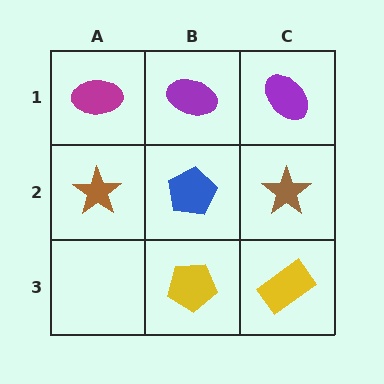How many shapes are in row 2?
3 shapes.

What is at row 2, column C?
A brown star.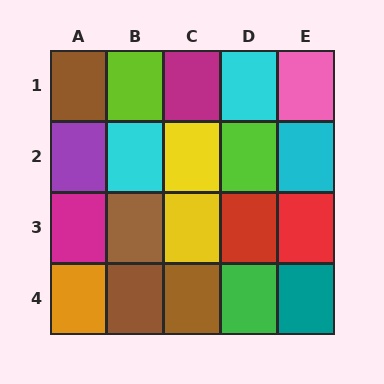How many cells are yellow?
2 cells are yellow.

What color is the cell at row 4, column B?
Brown.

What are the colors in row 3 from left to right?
Magenta, brown, yellow, red, red.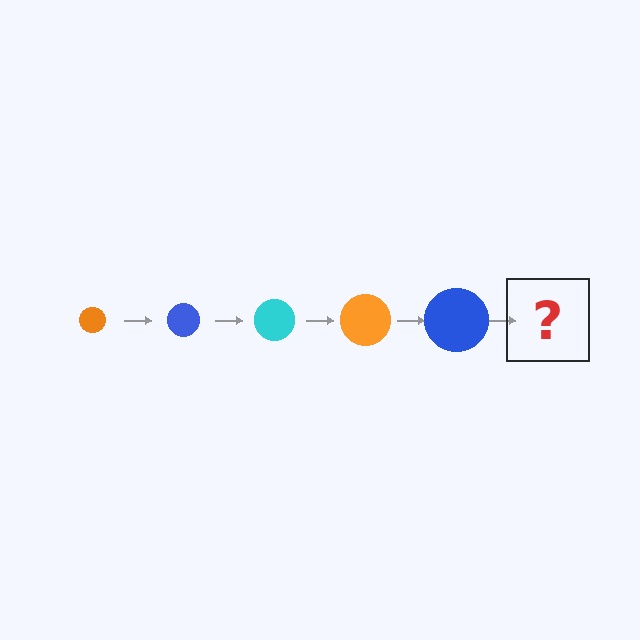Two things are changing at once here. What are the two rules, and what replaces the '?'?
The two rules are that the circle grows larger each step and the color cycles through orange, blue, and cyan. The '?' should be a cyan circle, larger than the previous one.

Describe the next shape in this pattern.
It should be a cyan circle, larger than the previous one.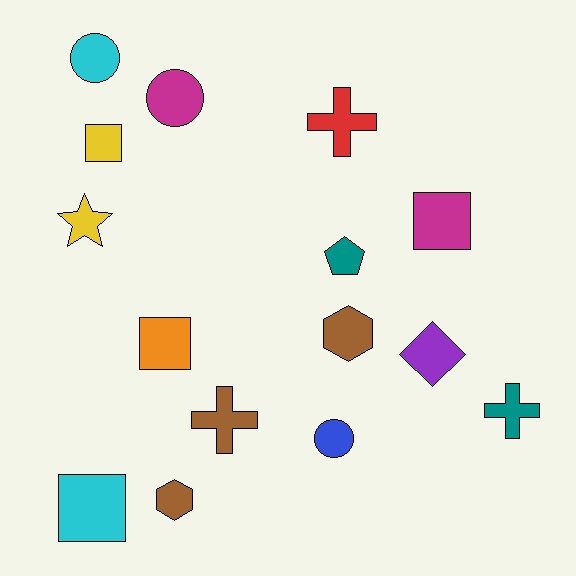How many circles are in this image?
There are 3 circles.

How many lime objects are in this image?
There are no lime objects.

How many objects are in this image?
There are 15 objects.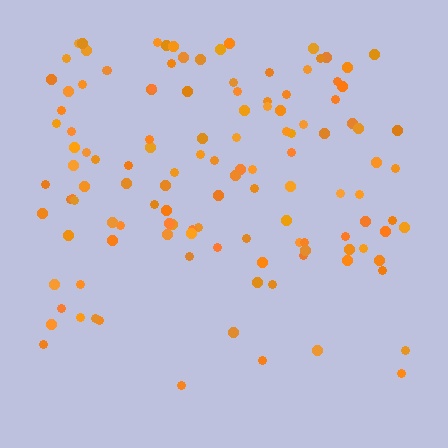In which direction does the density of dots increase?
From bottom to top, with the top side densest.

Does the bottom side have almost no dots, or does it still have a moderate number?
Still a moderate number, just noticeably fewer than the top.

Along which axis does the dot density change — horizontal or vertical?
Vertical.